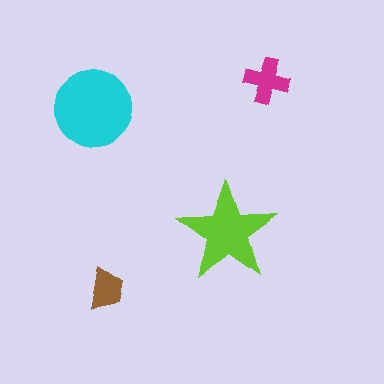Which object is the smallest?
The brown trapezoid.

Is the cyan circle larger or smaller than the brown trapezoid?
Larger.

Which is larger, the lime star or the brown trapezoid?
The lime star.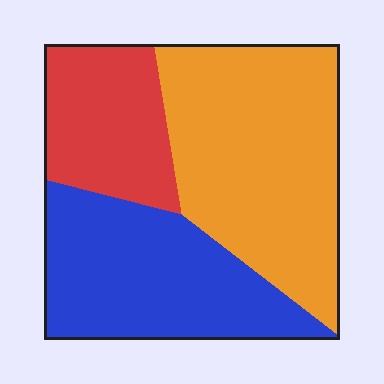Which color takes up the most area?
Orange, at roughly 45%.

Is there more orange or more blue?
Orange.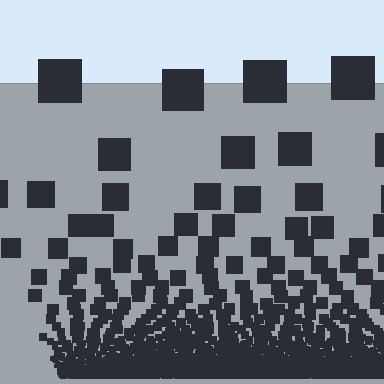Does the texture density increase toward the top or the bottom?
Density increases toward the bottom.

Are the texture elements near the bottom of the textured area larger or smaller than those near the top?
Smaller. The gradient is inverted — elements near the bottom are smaller and denser.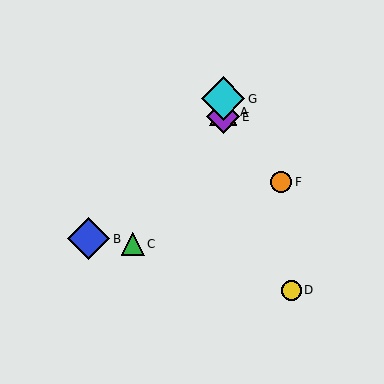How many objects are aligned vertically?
3 objects (A, E, G) are aligned vertically.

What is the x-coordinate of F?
Object F is at x≈281.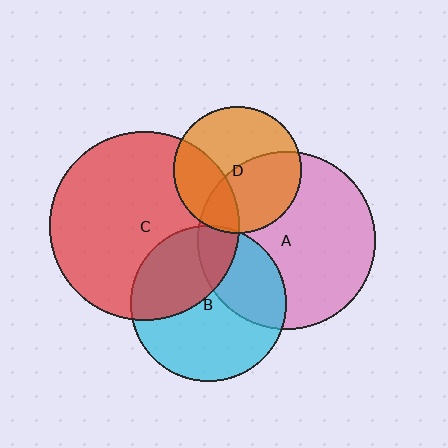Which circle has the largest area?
Circle C (red).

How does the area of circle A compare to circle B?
Approximately 1.3 times.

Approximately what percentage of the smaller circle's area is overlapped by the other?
Approximately 45%.